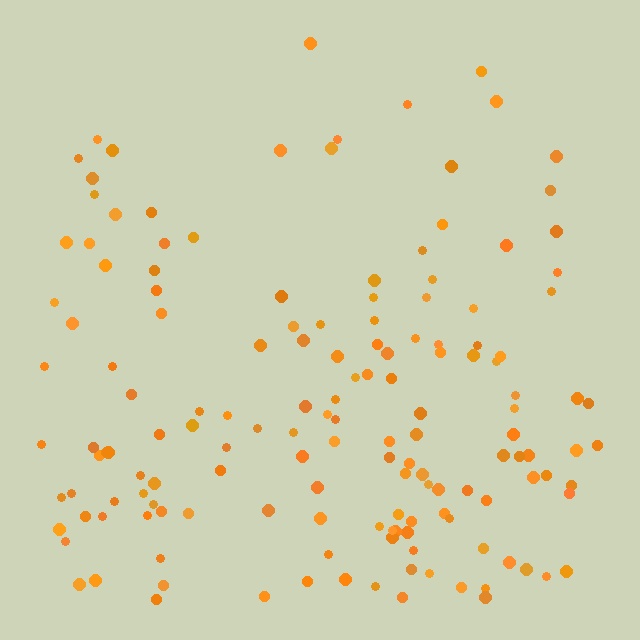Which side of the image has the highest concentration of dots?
The bottom.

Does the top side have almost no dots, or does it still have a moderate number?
Still a moderate number, just noticeably fewer than the bottom.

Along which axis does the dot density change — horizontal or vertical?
Vertical.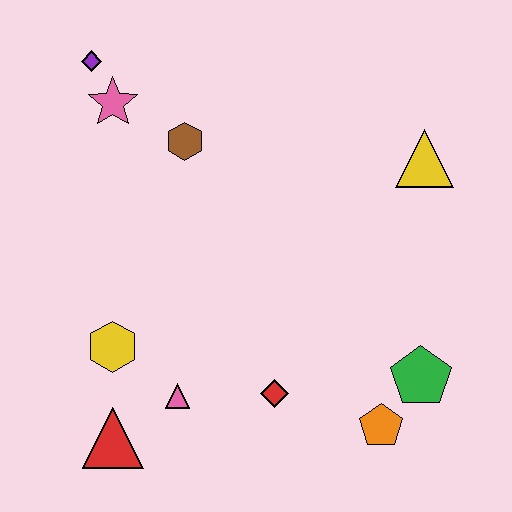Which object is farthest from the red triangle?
The yellow triangle is farthest from the red triangle.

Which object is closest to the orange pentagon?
The green pentagon is closest to the orange pentagon.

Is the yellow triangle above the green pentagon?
Yes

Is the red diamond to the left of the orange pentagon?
Yes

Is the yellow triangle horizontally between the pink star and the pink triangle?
No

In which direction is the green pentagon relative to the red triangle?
The green pentagon is to the right of the red triangle.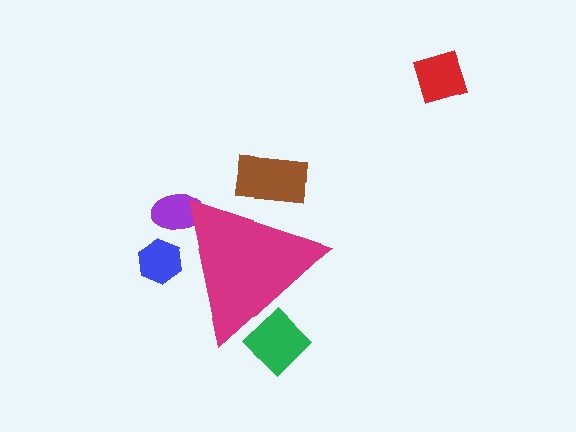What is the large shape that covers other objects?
A magenta triangle.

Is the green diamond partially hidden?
Yes, the green diamond is partially hidden behind the magenta triangle.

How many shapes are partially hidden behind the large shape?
4 shapes are partially hidden.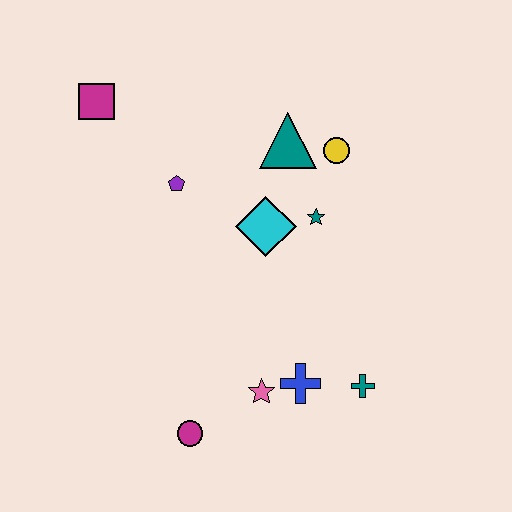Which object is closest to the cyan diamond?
The teal star is closest to the cyan diamond.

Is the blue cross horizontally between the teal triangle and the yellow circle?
Yes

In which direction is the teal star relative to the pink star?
The teal star is above the pink star.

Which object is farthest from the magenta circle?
The magenta square is farthest from the magenta circle.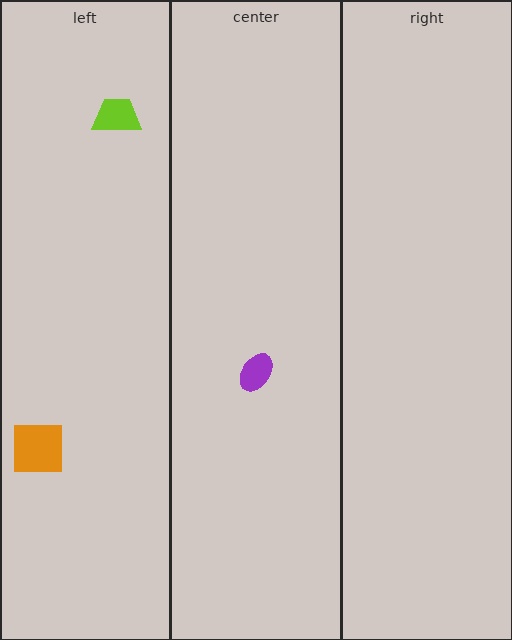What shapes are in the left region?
The orange square, the lime trapezoid.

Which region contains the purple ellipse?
The center region.